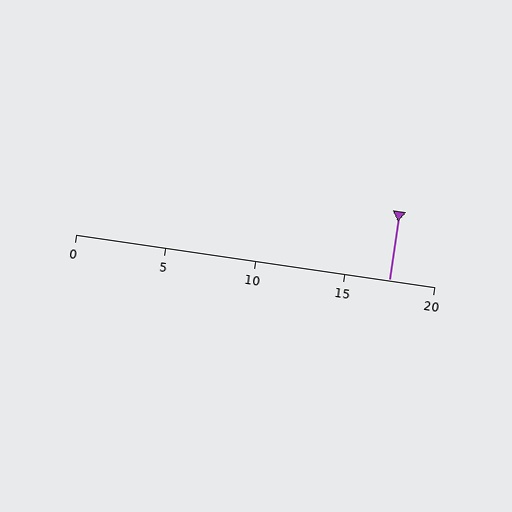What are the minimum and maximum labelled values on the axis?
The axis runs from 0 to 20.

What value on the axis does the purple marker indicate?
The marker indicates approximately 17.5.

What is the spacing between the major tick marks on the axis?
The major ticks are spaced 5 apart.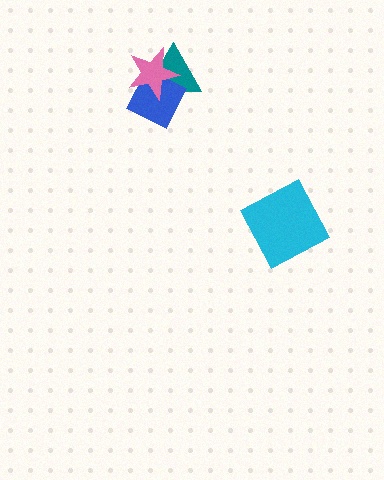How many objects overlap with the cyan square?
0 objects overlap with the cyan square.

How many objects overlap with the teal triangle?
2 objects overlap with the teal triangle.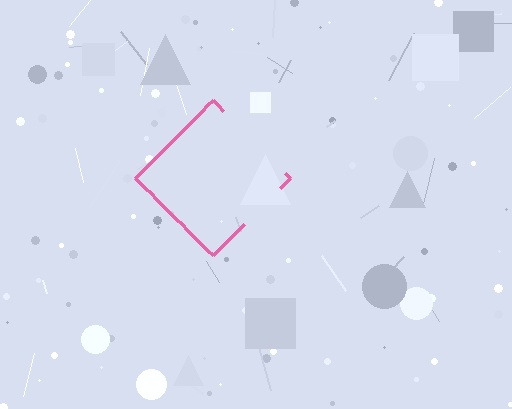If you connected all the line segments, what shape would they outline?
They would outline a diamond.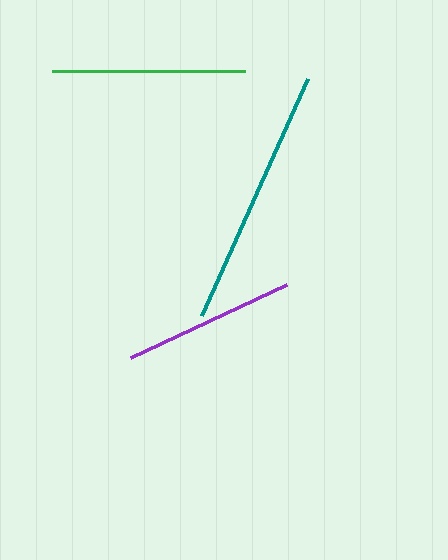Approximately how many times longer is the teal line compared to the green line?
The teal line is approximately 1.3 times the length of the green line.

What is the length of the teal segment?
The teal segment is approximately 260 pixels long.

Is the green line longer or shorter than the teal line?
The teal line is longer than the green line.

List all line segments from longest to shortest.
From longest to shortest: teal, green, purple.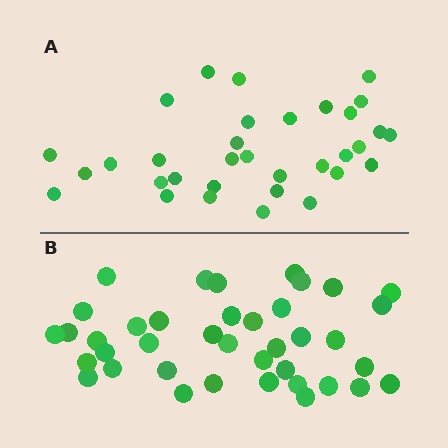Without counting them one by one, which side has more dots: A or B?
Region B (the bottom region) has more dots.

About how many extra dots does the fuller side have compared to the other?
Region B has about 6 more dots than region A.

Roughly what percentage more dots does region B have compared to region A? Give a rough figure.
About 20% more.